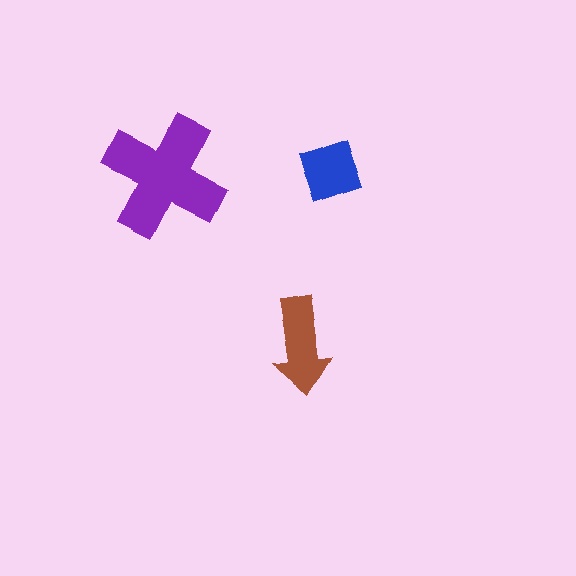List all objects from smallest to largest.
The blue diamond, the brown arrow, the purple cross.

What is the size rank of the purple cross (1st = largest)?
1st.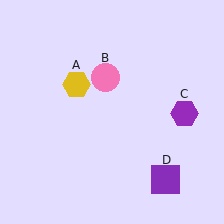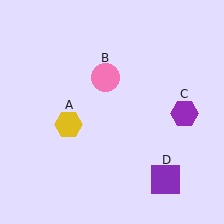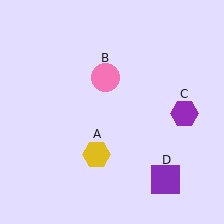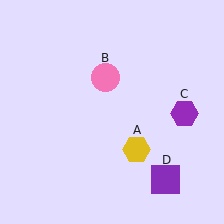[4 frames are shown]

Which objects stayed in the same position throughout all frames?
Pink circle (object B) and purple hexagon (object C) and purple square (object D) remained stationary.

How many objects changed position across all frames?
1 object changed position: yellow hexagon (object A).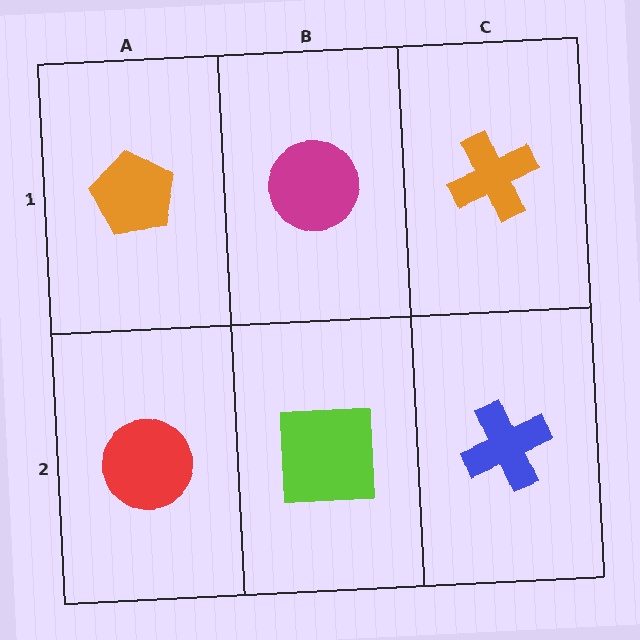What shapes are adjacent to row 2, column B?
A magenta circle (row 1, column B), a red circle (row 2, column A), a blue cross (row 2, column C).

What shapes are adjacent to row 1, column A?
A red circle (row 2, column A), a magenta circle (row 1, column B).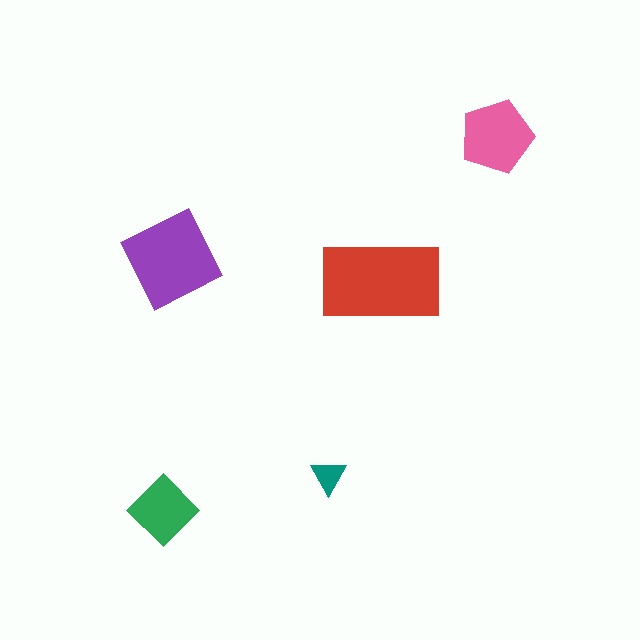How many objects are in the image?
There are 5 objects in the image.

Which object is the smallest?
The teal triangle.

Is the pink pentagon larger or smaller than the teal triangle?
Larger.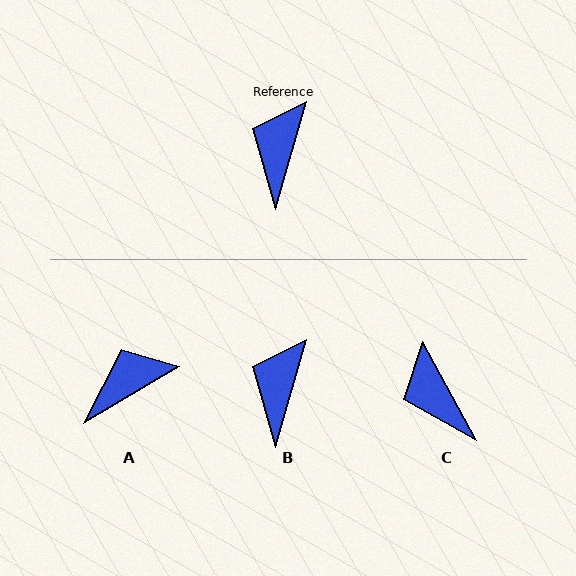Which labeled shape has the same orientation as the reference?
B.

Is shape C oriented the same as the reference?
No, it is off by about 45 degrees.